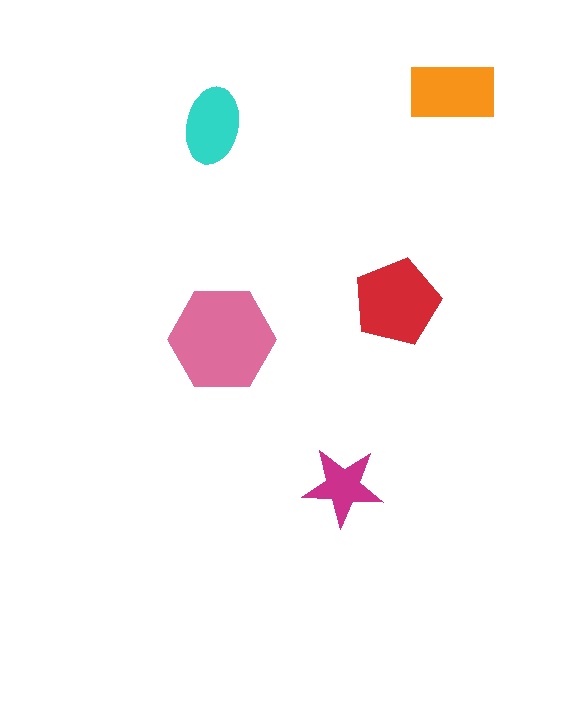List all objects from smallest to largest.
The magenta star, the cyan ellipse, the orange rectangle, the red pentagon, the pink hexagon.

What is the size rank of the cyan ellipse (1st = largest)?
4th.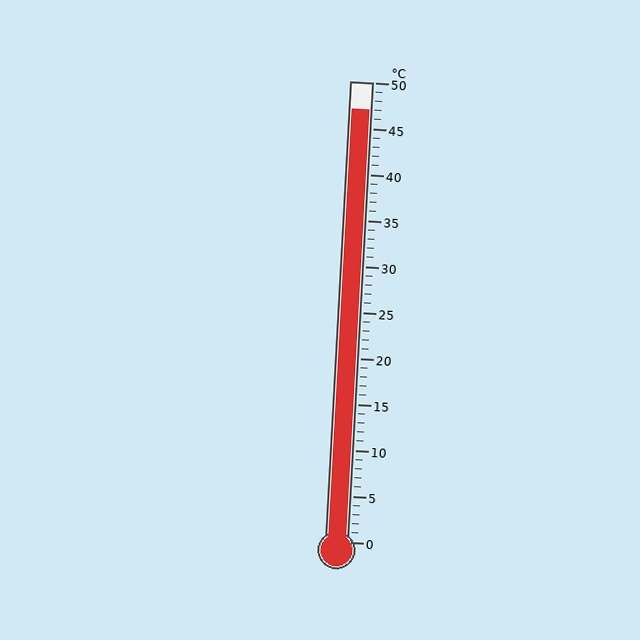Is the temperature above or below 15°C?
The temperature is above 15°C.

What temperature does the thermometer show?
The thermometer shows approximately 47°C.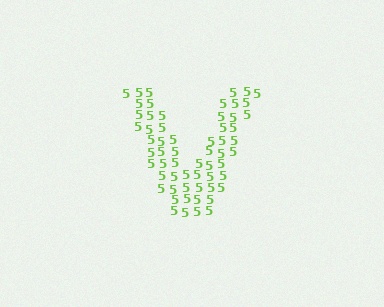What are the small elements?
The small elements are digit 5's.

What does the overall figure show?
The overall figure shows the letter V.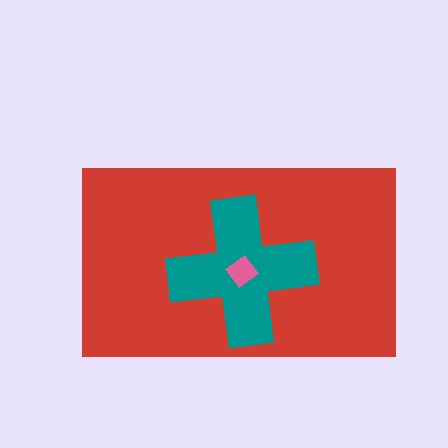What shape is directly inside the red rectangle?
The teal cross.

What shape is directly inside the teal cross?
The pink diamond.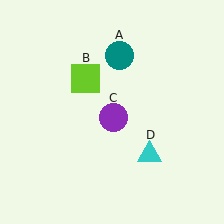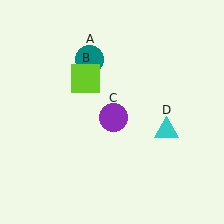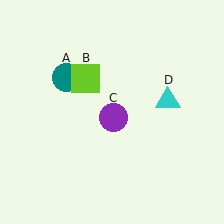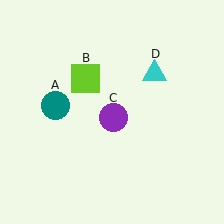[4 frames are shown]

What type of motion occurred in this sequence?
The teal circle (object A), cyan triangle (object D) rotated counterclockwise around the center of the scene.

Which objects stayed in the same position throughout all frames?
Lime square (object B) and purple circle (object C) remained stationary.